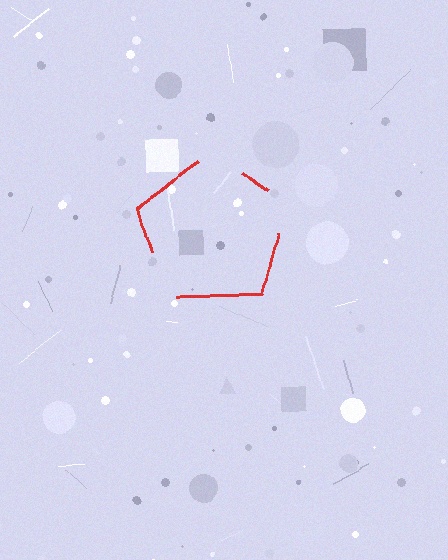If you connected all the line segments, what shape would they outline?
They would outline a pentagon.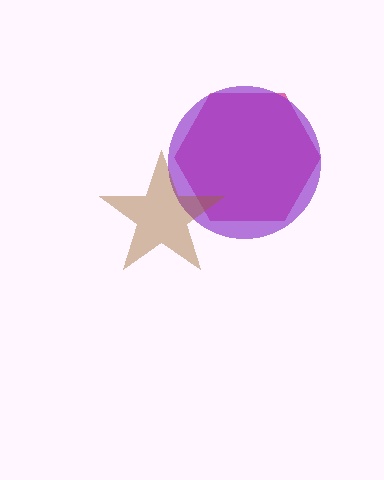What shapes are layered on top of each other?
The layered shapes are: a magenta hexagon, a purple circle, a brown star.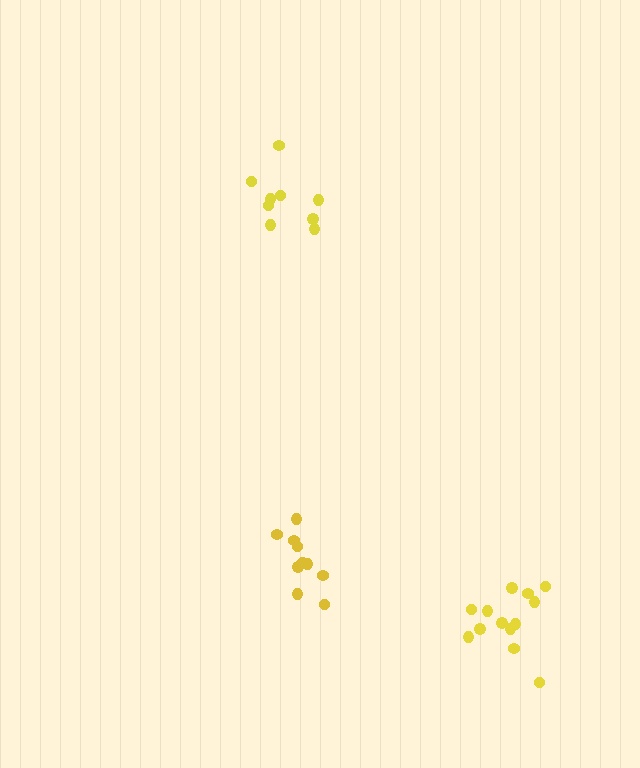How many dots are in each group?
Group 1: 10 dots, Group 2: 9 dots, Group 3: 13 dots (32 total).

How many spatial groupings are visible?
There are 3 spatial groupings.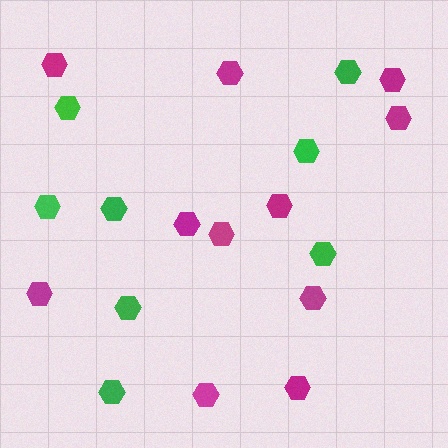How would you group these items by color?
There are 2 groups: one group of green hexagons (8) and one group of magenta hexagons (11).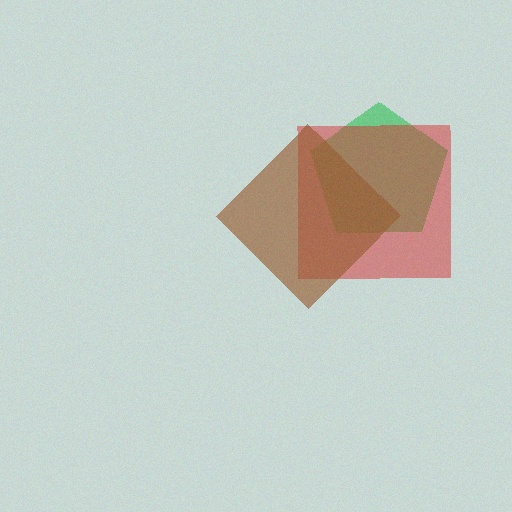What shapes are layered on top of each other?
The layered shapes are: a green pentagon, a red square, a brown diamond.